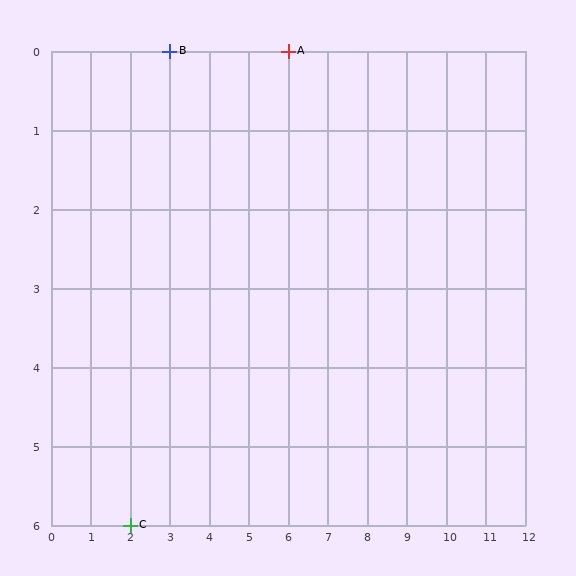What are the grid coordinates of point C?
Point C is at grid coordinates (2, 6).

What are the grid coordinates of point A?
Point A is at grid coordinates (6, 0).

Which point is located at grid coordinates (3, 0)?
Point B is at (3, 0).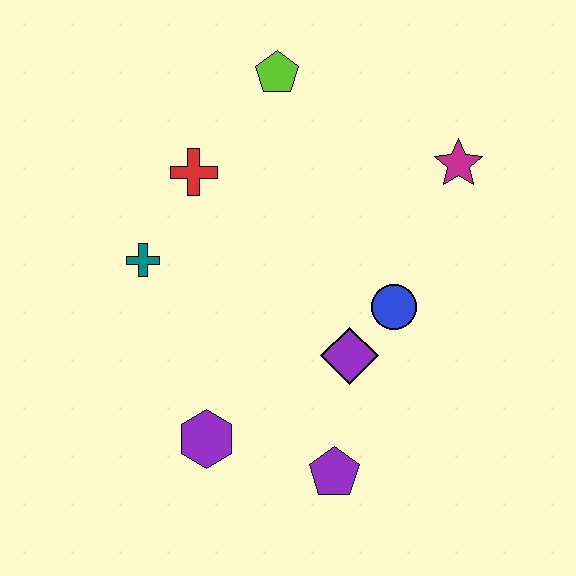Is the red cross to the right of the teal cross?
Yes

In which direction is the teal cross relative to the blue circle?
The teal cross is to the left of the blue circle.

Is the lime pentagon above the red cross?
Yes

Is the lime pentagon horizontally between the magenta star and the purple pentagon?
No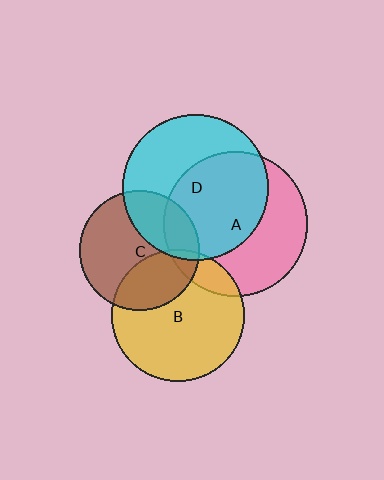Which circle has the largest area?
Circle D (cyan).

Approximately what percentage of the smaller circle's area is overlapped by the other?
Approximately 15%.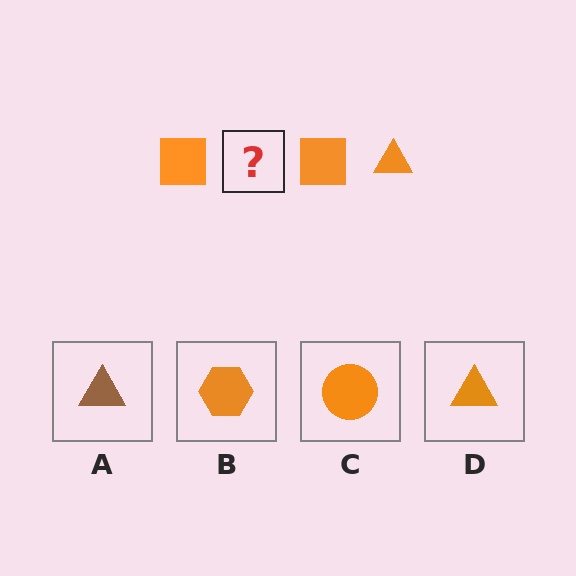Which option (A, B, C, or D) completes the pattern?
D.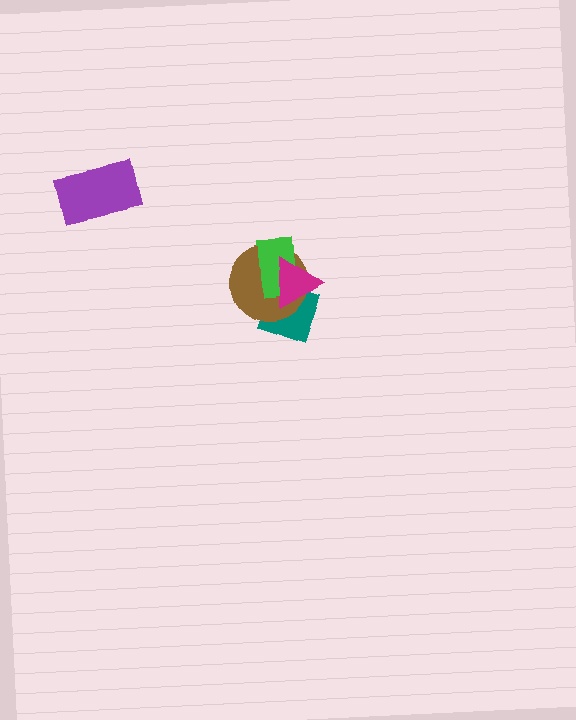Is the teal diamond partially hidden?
Yes, it is partially covered by another shape.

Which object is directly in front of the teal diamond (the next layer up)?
The brown circle is directly in front of the teal diamond.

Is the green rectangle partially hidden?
Yes, it is partially covered by another shape.